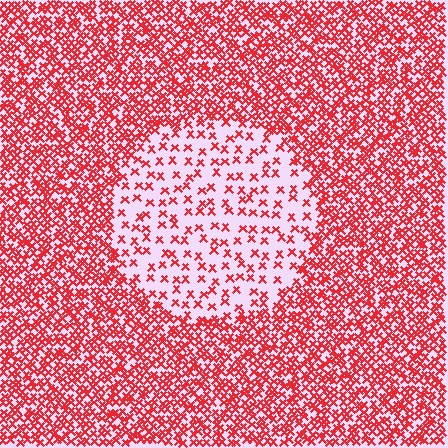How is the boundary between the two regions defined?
The boundary is defined by a change in element density (approximately 3.0x ratio). All elements are the same color, size, and shape.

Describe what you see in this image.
The image contains small red elements arranged at two different densities. A circle-shaped region is visible where the elements are less densely packed than the surrounding area.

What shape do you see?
I see a circle.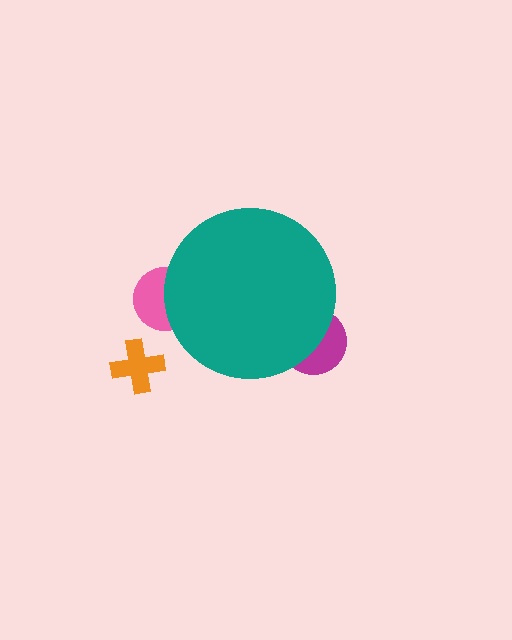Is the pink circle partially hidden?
Yes, the pink circle is partially hidden behind the teal circle.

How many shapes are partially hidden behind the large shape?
2 shapes are partially hidden.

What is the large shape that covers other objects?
A teal circle.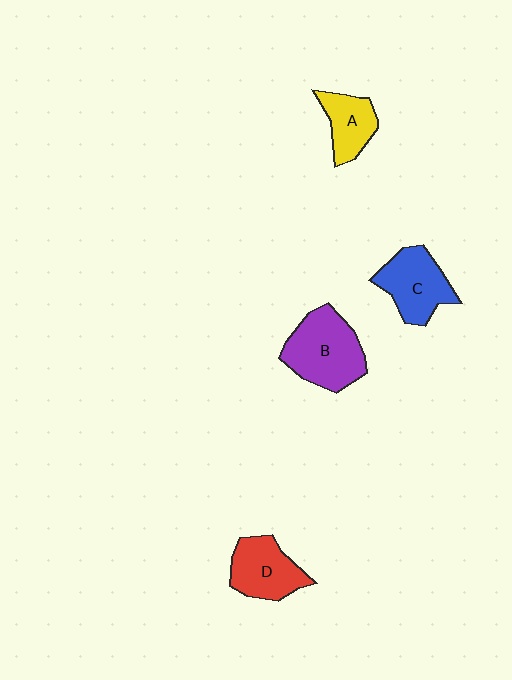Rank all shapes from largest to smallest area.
From largest to smallest: B (purple), C (blue), D (red), A (yellow).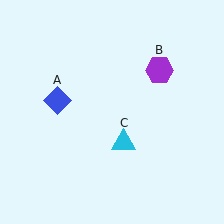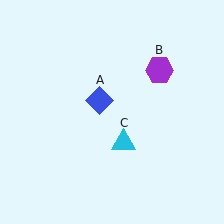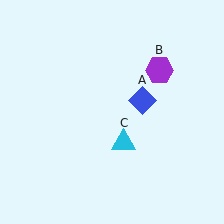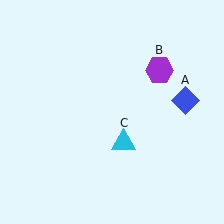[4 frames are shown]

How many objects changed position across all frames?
1 object changed position: blue diamond (object A).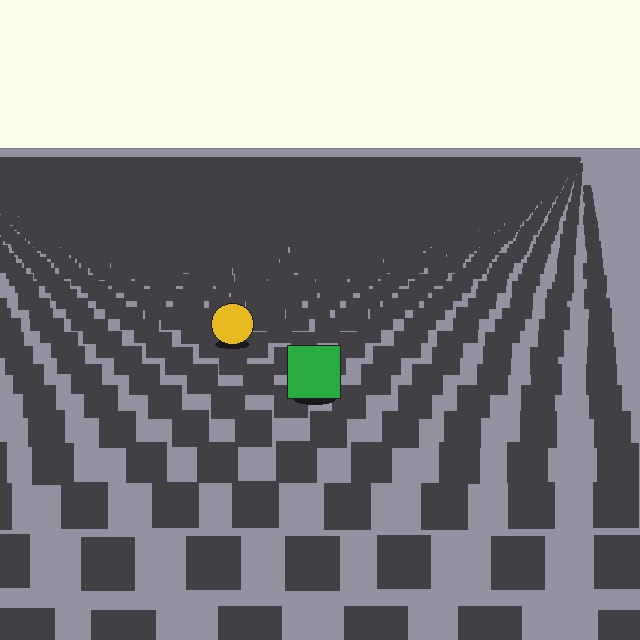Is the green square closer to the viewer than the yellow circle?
Yes. The green square is closer — you can tell from the texture gradient: the ground texture is coarser near it.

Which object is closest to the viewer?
The green square is closest. The texture marks near it are larger and more spread out.